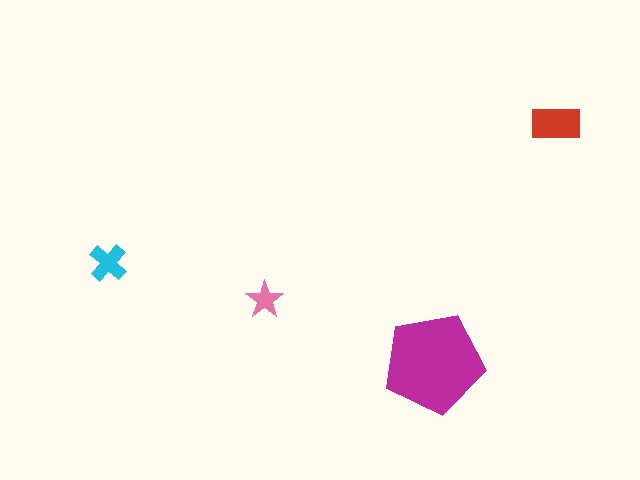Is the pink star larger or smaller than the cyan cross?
Smaller.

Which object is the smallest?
The pink star.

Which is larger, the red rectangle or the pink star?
The red rectangle.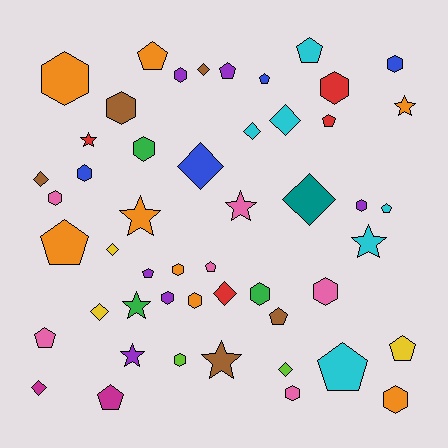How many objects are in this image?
There are 50 objects.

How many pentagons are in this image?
There are 14 pentagons.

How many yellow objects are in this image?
There are 3 yellow objects.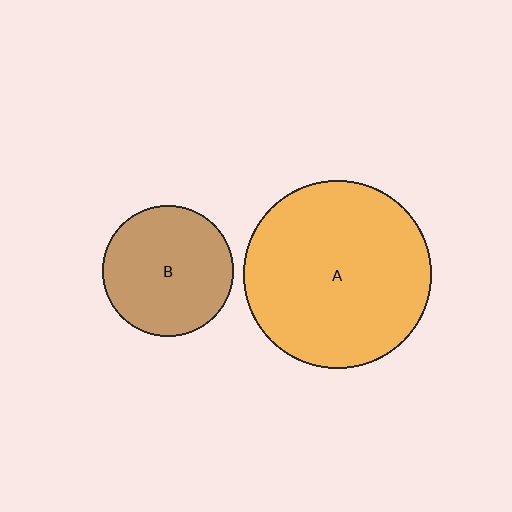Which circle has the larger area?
Circle A (orange).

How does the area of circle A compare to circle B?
Approximately 2.1 times.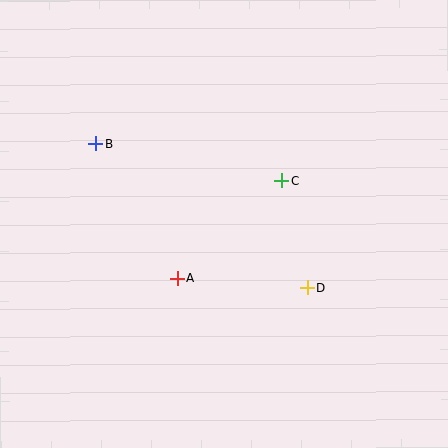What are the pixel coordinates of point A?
Point A is at (178, 278).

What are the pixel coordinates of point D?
Point D is at (308, 288).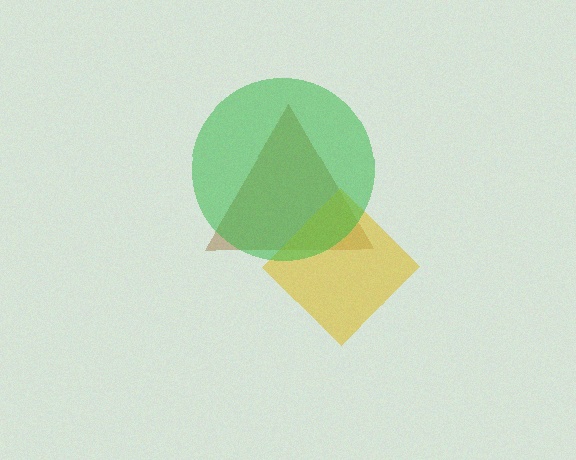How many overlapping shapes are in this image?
There are 3 overlapping shapes in the image.